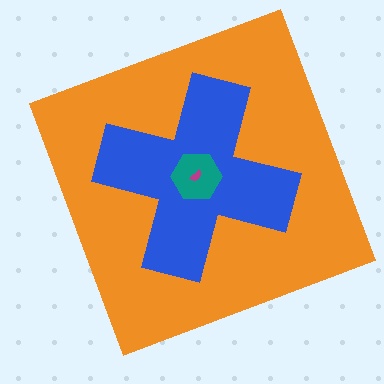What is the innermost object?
The magenta semicircle.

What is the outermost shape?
The orange square.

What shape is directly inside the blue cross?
The teal hexagon.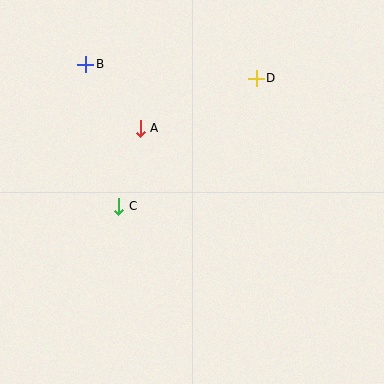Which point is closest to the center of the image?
Point C at (119, 206) is closest to the center.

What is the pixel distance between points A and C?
The distance between A and C is 81 pixels.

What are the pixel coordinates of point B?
Point B is at (86, 64).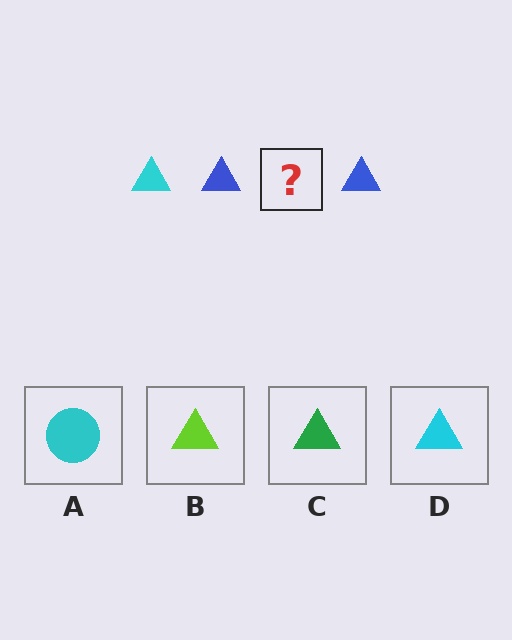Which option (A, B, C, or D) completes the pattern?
D.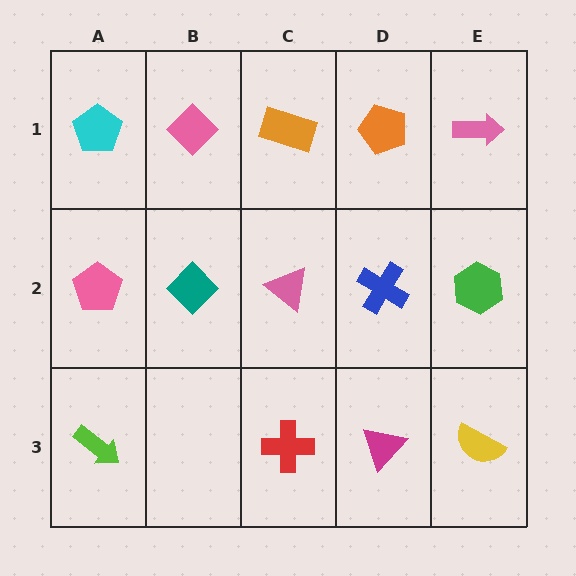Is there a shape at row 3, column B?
No, that cell is empty.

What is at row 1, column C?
An orange rectangle.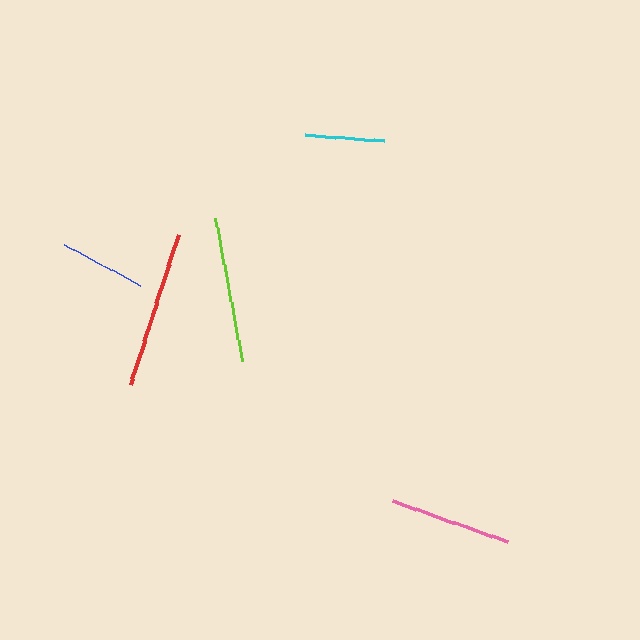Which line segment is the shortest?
The cyan line is the shortest at approximately 79 pixels.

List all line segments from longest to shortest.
From longest to shortest: red, lime, pink, blue, cyan.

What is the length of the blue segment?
The blue segment is approximately 86 pixels long.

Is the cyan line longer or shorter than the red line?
The red line is longer than the cyan line.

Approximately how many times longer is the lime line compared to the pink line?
The lime line is approximately 1.2 times the length of the pink line.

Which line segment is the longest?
The red line is the longest at approximately 158 pixels.